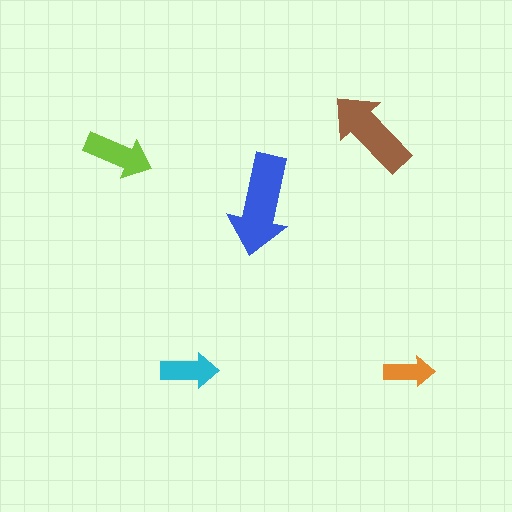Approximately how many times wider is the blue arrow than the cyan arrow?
About 1.5 times wider.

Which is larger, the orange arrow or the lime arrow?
The lime one.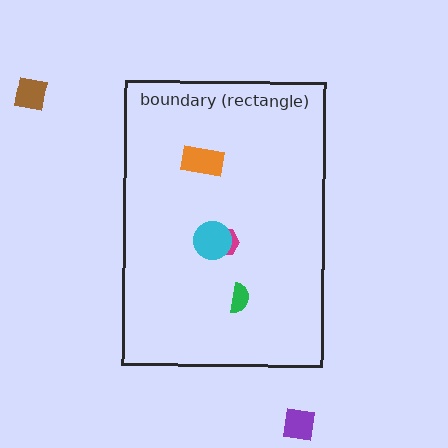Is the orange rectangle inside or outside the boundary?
Inside.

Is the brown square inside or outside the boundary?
Outside.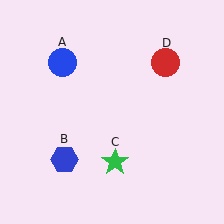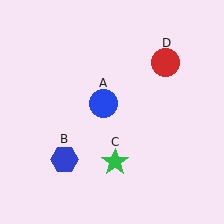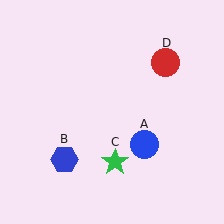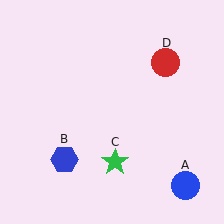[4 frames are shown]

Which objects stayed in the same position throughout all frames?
Blue hexagon (object B) and green star (object C) and red circle (object D) remained stationary.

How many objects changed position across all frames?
1 object changed position: blue circle (object A).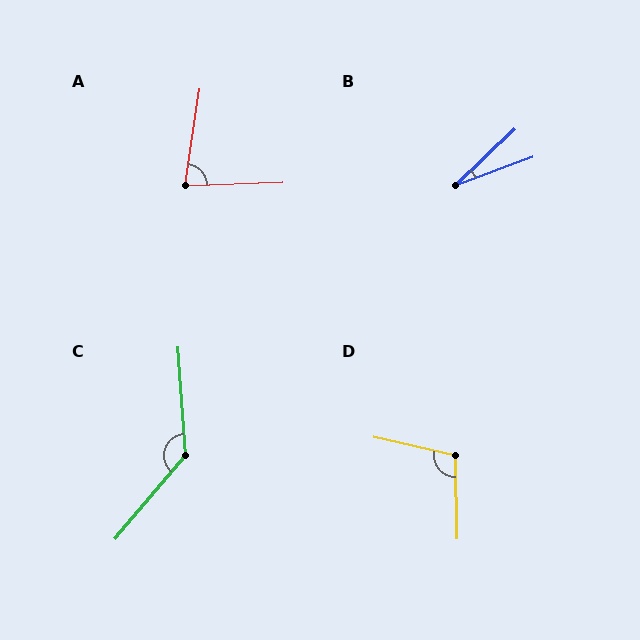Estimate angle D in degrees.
Approximately 104 degrees.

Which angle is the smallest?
B, at approximately 23 degrees.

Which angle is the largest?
C, at approximately 136 degrees.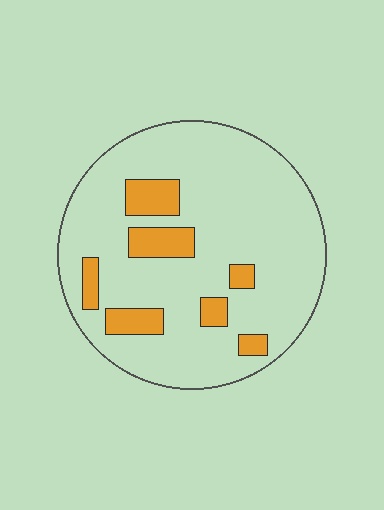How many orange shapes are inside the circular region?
7.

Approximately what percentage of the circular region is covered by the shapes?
Approximately 15%.